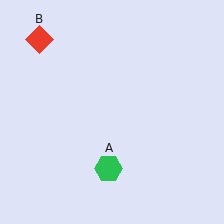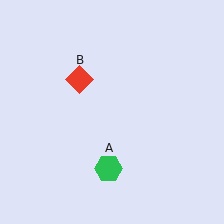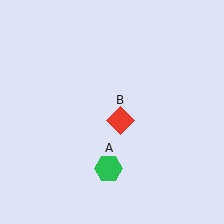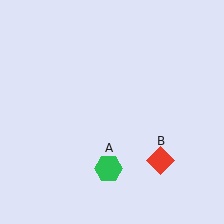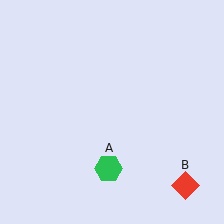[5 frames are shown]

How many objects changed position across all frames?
1 object changed position: red diamond (object B).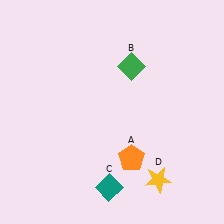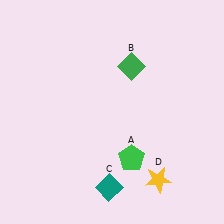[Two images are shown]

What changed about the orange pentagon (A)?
In Image 1, A is orange. In Image 2, it changed to green.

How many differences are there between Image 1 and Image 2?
There is 1 difference between the two images.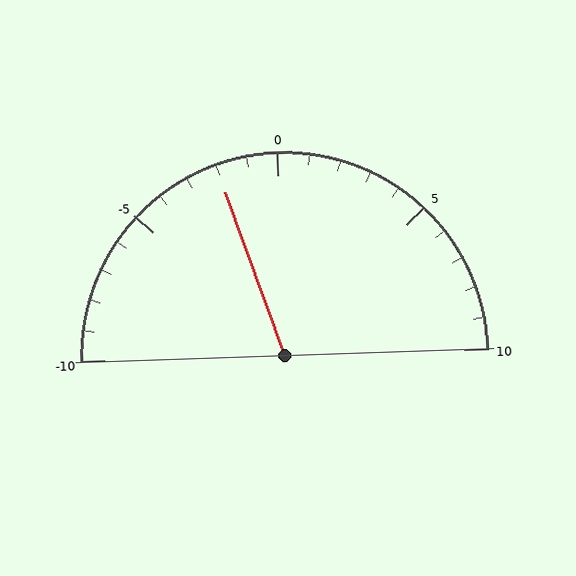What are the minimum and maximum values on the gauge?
The gauge ranges from -10 to 10.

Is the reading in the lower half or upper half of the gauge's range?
The reading is in the lower half of the range (-10 to 10).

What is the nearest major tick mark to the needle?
The nearest major tick mark is 0.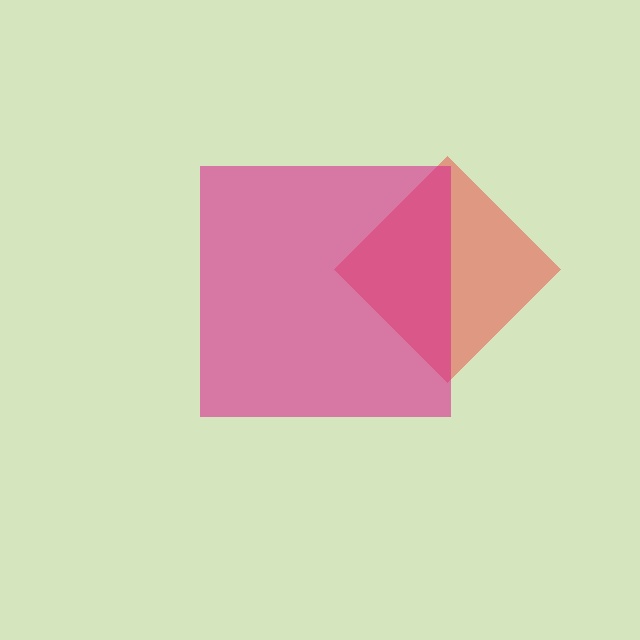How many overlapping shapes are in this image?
There are 2 overlapping shapes in the image.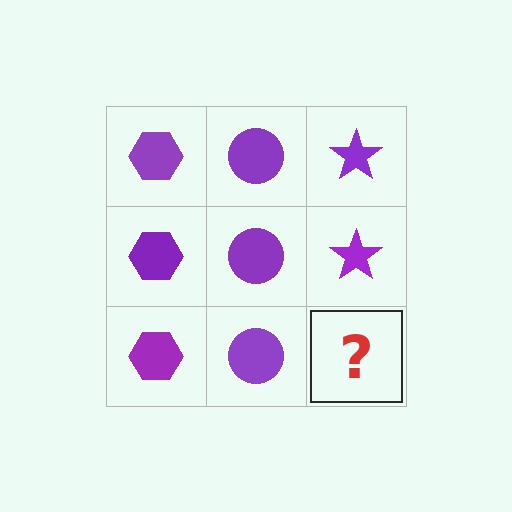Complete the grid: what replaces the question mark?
The question mark should be replaced with a purple star.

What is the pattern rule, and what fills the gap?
The rule is that each column has a consistent shape. The gap should be filled with a purple star.